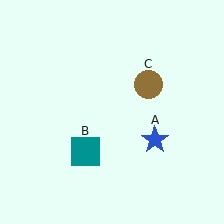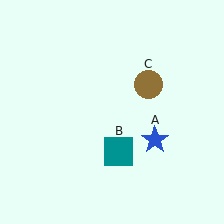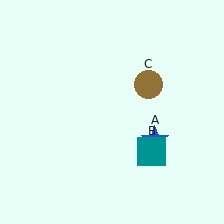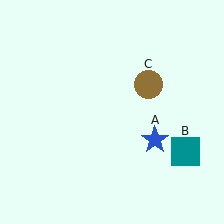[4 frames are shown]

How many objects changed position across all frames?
1 object changed position: teal square (object B).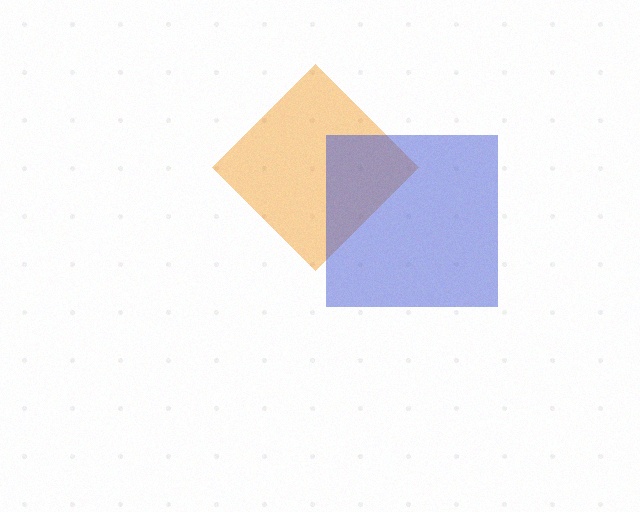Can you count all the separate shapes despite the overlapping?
Yes, there are 2 separate shapes.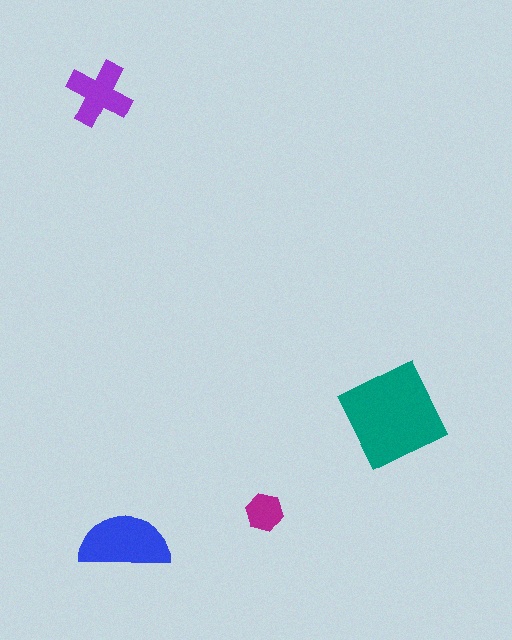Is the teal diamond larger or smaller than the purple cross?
Larger.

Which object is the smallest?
The magenta hexagon.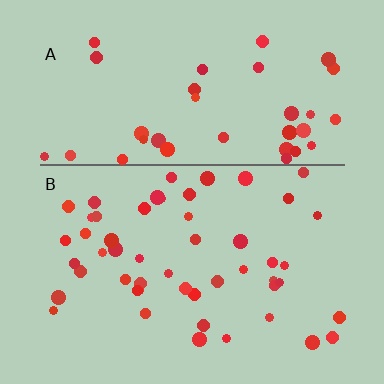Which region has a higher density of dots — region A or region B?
B (the bottom).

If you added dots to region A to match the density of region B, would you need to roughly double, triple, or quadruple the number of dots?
Approximately double.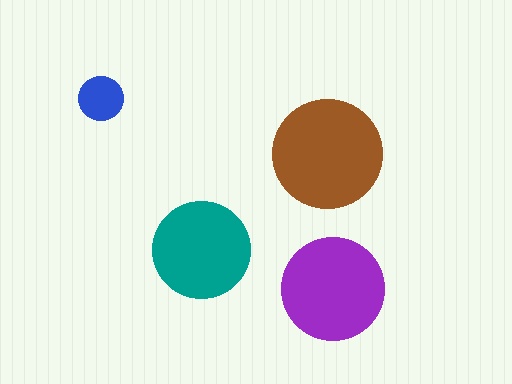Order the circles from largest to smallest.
the brown one, the purple one, the teal one, the blue one.